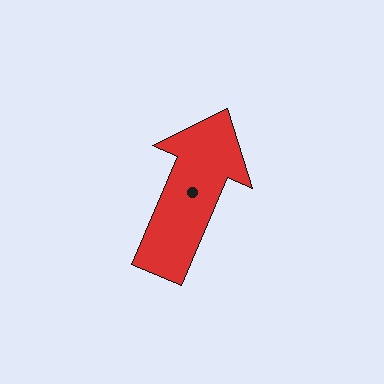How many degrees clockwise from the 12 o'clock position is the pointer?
Approximately 23 degrees.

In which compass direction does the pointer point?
Northeast.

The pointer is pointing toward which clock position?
Roughly 1 o'clock.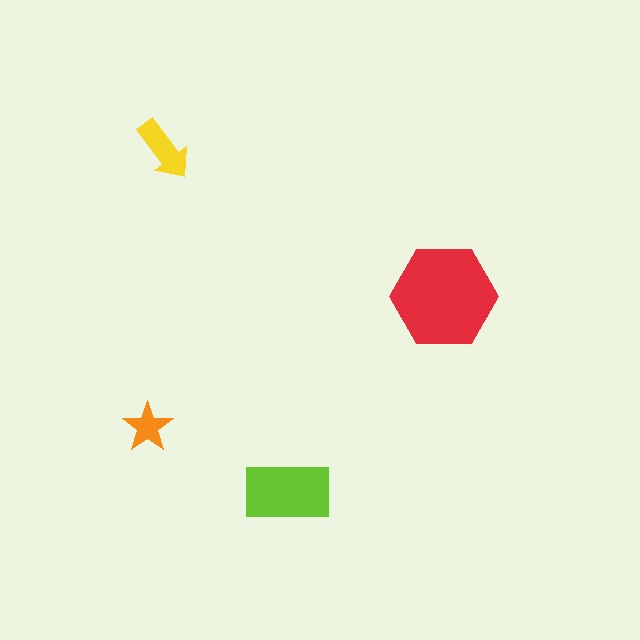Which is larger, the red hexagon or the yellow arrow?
The red hexagon.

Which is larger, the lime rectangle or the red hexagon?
The red hexagon.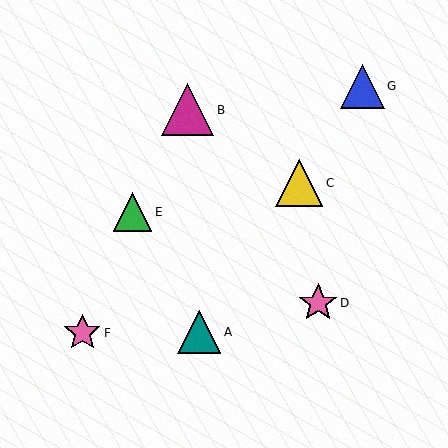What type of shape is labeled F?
Shape F is a pink star.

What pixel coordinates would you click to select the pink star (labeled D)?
Click at (318, 303) to select the pink star D.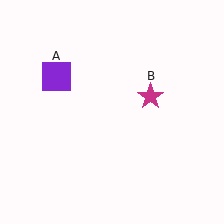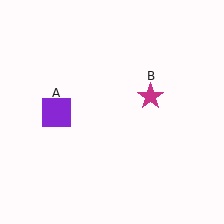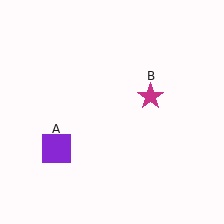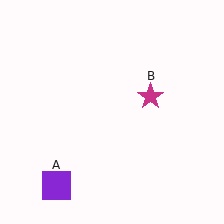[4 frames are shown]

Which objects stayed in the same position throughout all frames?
Magenta star (object B) remained stationary.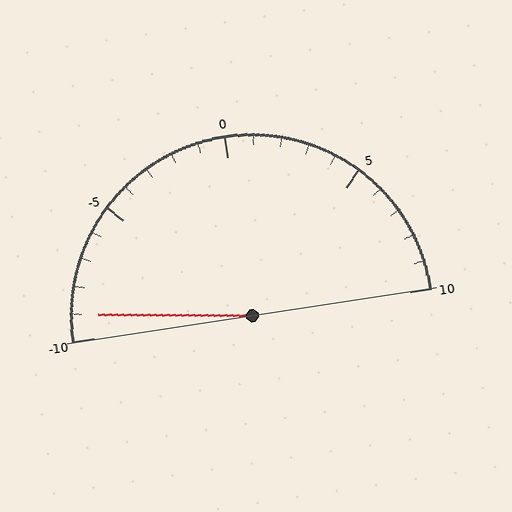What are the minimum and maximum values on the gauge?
The gauge ranges from -10 to 10.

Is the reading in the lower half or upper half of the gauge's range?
The reading is in the lower half of the range (-10 to 10).